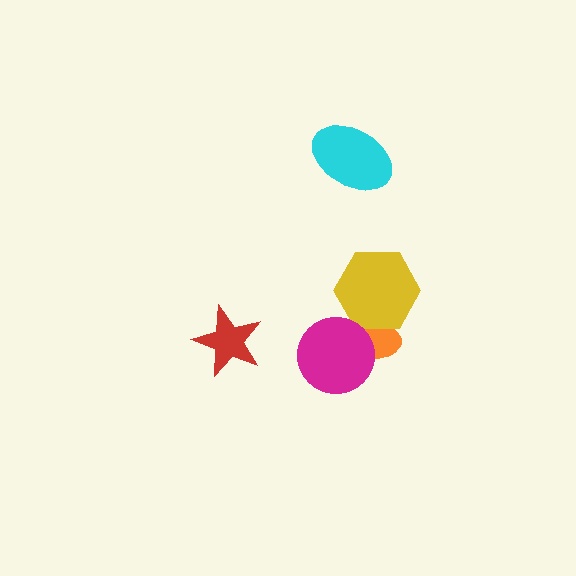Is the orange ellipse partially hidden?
Yes, it is partially covered by another shape.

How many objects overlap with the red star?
0 objects overlap with the red star.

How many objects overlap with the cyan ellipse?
0 objects overlap with the cyan ellipse.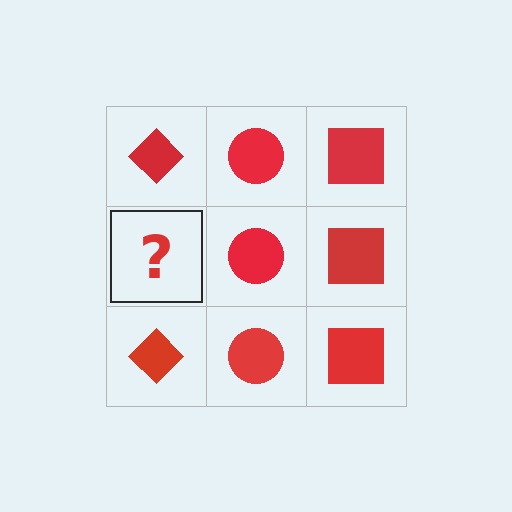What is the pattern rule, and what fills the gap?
The rule is that each column has a consistent shape. The gap should be filled with a red diamond.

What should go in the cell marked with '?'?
The missing cell should contain a red diamond.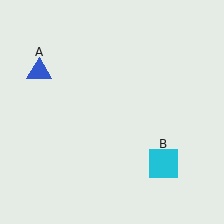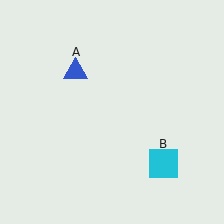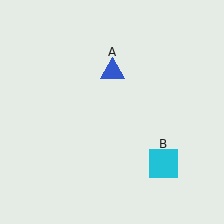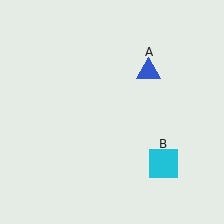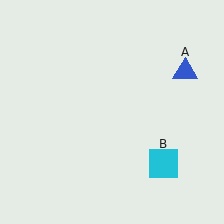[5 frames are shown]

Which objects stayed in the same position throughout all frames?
Cyan square (object B) remained stationary.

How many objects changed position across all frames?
1 object changed position: blue triangle (object A).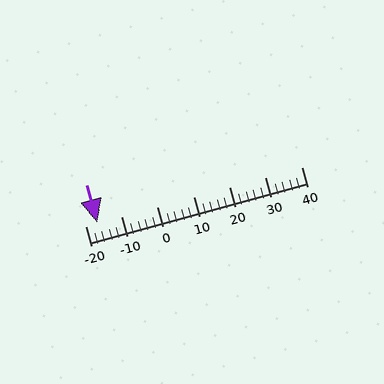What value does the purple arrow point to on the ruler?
The purple arrow points to approximately -17.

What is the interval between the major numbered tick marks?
The major tick marks are spaced 10 units apart.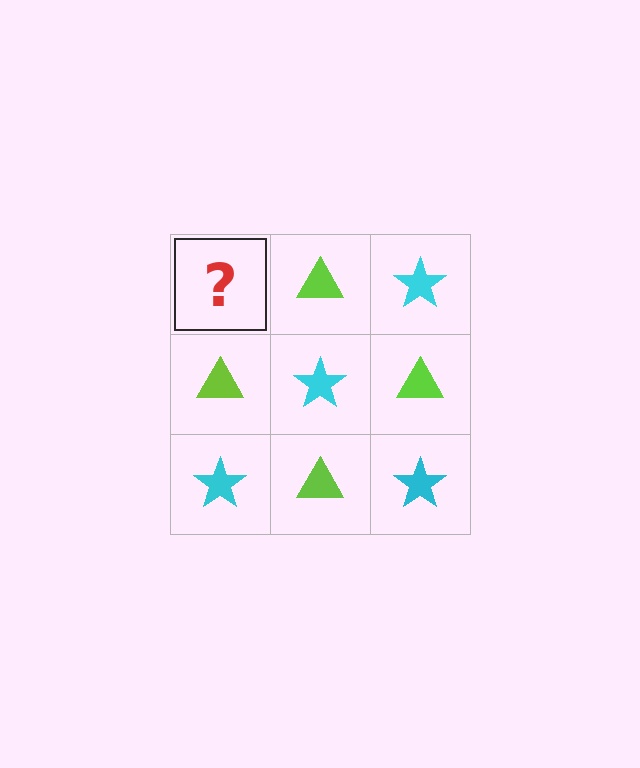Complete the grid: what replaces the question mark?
The question mark should be replaced with a cyan star.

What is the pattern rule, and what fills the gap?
The rule is that it alternates cyan star and lime triangle in a checkerboard pattern. The gap should be filled with a cyan star.